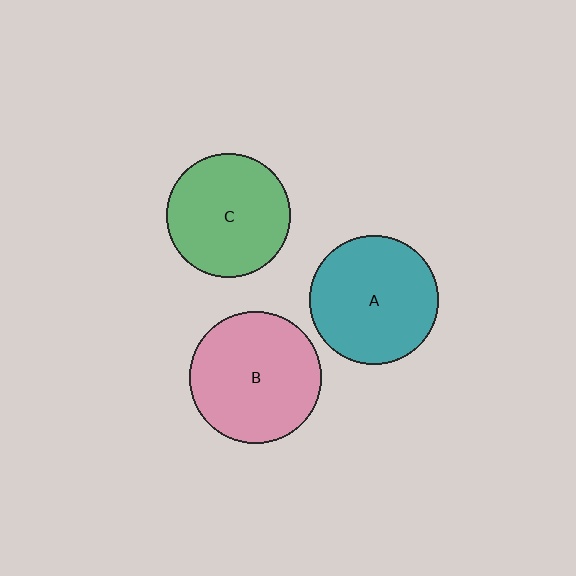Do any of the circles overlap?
No, none of the circles overlap.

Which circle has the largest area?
Circle B (pink).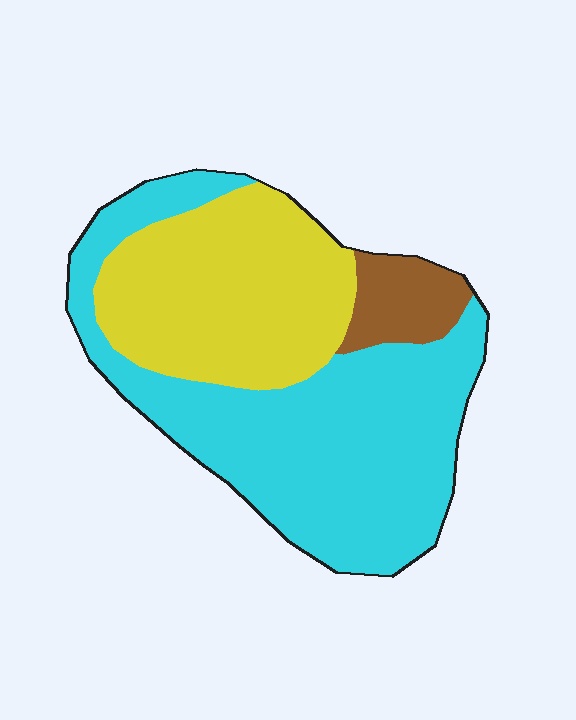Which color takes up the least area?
Brown, at roughly 10%.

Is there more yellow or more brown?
Yellow.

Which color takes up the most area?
Cyan, at roughly 55%.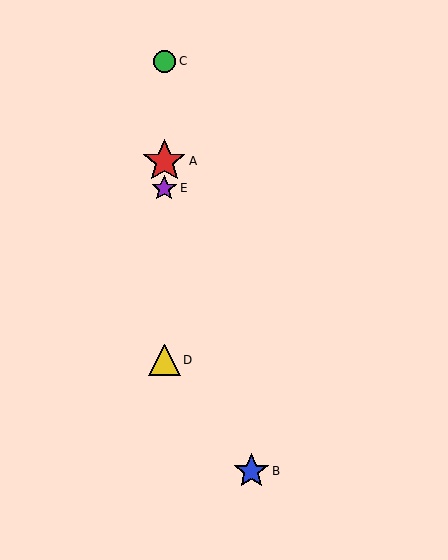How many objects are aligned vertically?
4 objects (A, C, D, E) are aligned vertically.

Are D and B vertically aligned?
No, D is at x≈164 and B is at x≈251.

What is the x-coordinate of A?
Object A is at x≈164.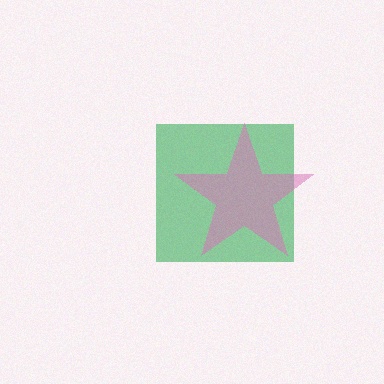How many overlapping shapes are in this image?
There are 2 overlapping shapes in the image.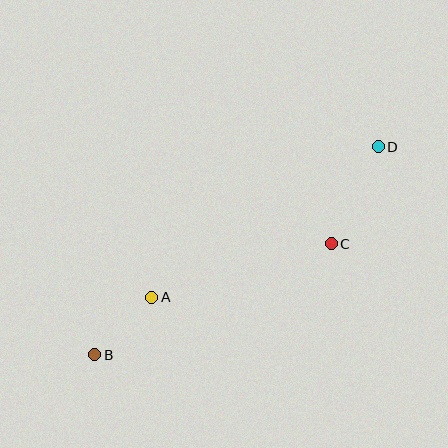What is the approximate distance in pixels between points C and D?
The distance between C and D is approximately 108 pixels.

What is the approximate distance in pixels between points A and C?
The distance between A and C is approximately 187 pixels.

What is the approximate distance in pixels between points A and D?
The distance between A and D is approximately 272 pixels.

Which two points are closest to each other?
Points A and B are closest to each other.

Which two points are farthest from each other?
Points B and D are farthest from each other.